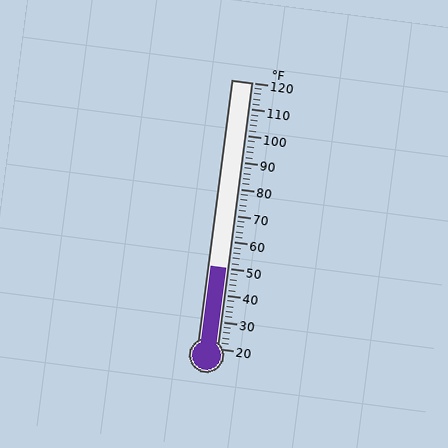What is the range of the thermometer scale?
The thermometer scale ranges from 20°F to 120°F.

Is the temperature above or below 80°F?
The temperature is below 80°F.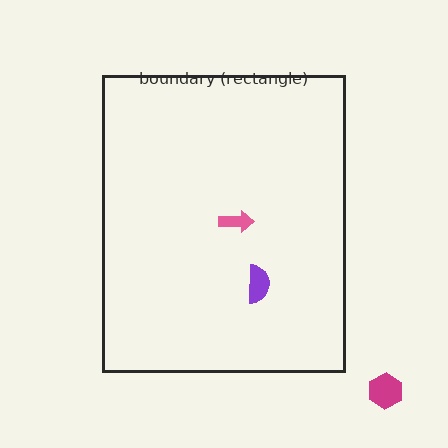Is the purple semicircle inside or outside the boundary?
Inside.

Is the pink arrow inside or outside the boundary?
Inside.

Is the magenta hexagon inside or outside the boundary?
Outside.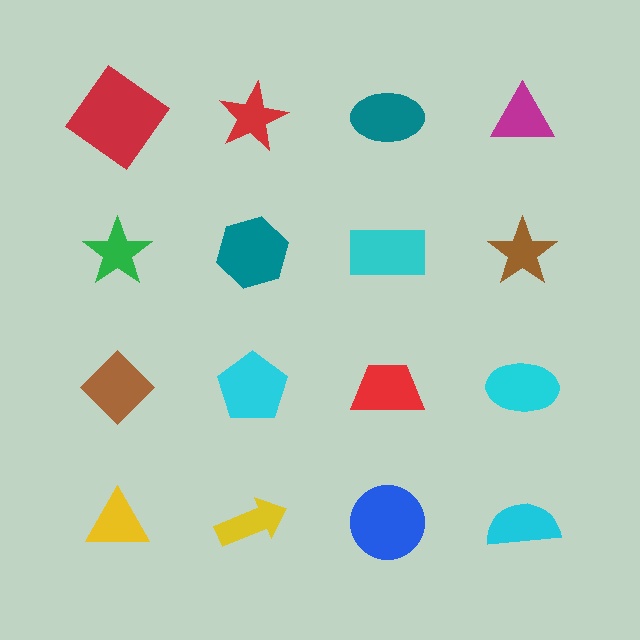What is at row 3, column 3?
A red trapezoid.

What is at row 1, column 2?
A red star.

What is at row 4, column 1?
A yellow triangle.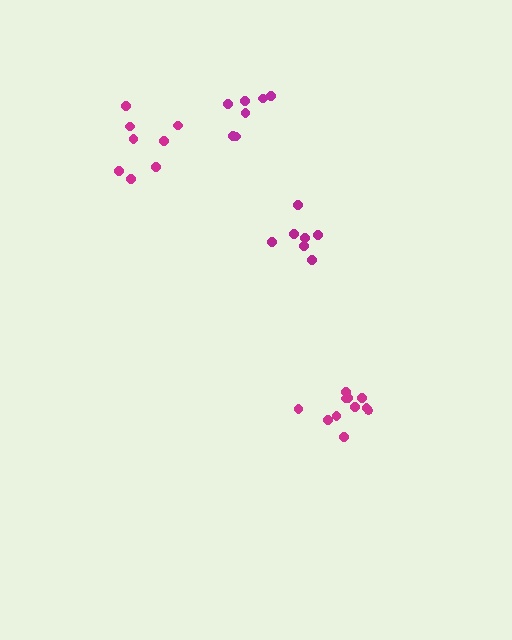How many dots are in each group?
Group 1: 8 dots, Group 2: 11 dots, Group 3: 7 dots, Group 4: 7 dots (33 total).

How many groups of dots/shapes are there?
There are 4 groups.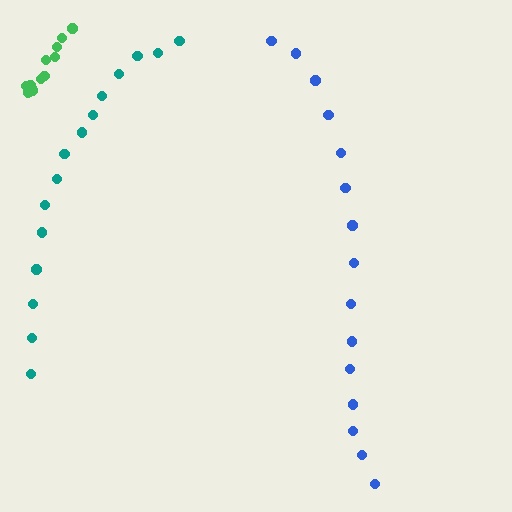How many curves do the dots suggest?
There are 3 distinct paths.